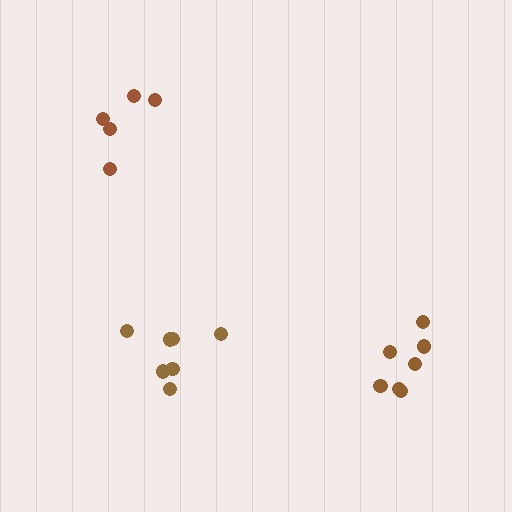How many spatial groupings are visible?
There are 3 spatial groupings.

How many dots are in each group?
Group 1: 7 dots, Group 2: 7 dots, Group 3: 5 dots (19 total).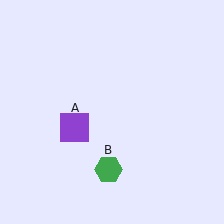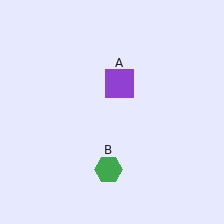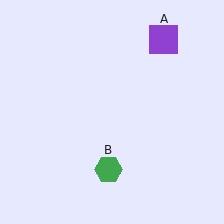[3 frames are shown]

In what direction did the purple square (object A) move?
The purple square (object A) moved up and to the right.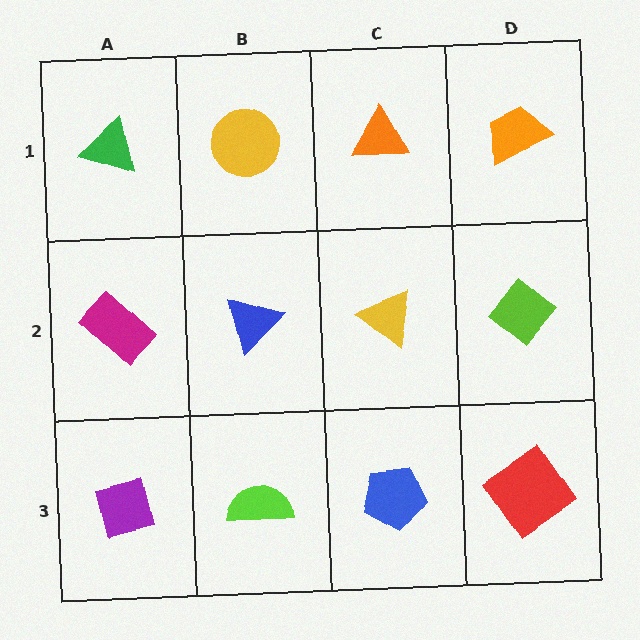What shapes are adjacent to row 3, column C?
A yellow triangle (row 2, column C), a lime semicircle (row 3, column B), a red diamond (row 3, column D).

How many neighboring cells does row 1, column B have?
3.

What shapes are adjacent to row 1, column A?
A magenta rectangle (row 2, column A), a yellow circle (row 1, column B).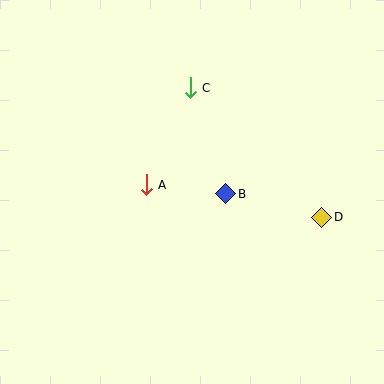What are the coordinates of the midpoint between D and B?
The midpoint between D and B is at (274, 206).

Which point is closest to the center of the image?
Point B at (226, 194) is closest to the center.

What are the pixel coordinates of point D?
Point D is at (322, 217).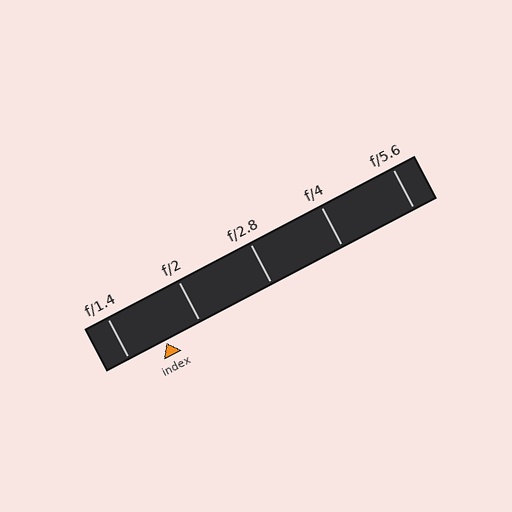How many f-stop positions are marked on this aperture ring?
There are 5 f-stop positions marked.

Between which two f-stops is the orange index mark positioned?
The index mark is between f/1.4 and f/2.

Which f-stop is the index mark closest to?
The index mark is closest to f/2.